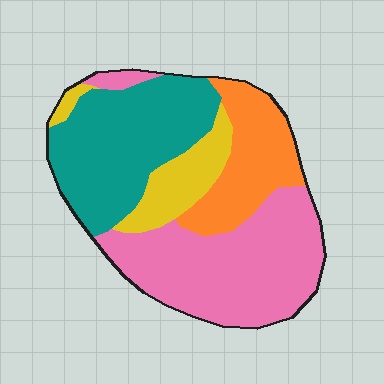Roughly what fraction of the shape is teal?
Teal covers about 30% of the shape.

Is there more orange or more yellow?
Orange.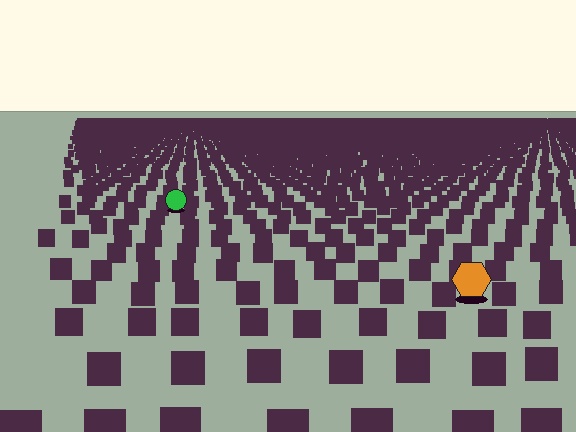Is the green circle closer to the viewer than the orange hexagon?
No. The orange hexagon is closer — you can tell from the texture gradient: the ground texture is coarser near it.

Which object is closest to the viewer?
The orange hexagon is closest. The texture marks near it are larger and more spread out.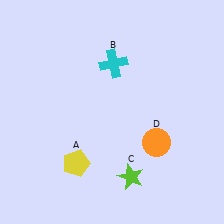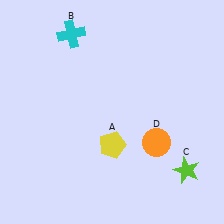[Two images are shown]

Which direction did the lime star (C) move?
The lime star (C) moved right.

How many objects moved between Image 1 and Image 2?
3 objects moved between the two images.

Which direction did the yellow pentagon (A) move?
The yellow pentagon (A) moved right.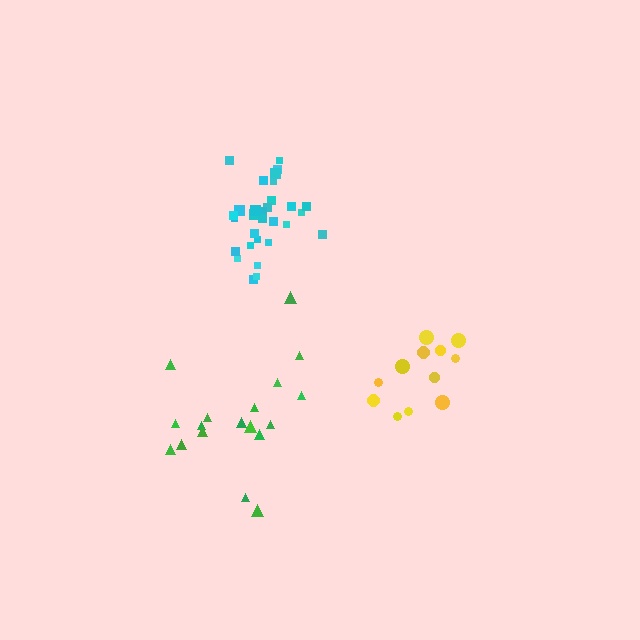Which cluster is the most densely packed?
Cyan.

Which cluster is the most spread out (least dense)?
Green.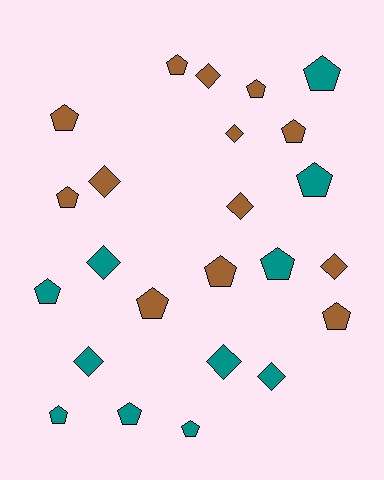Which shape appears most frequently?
Pentagon, with 15 objects.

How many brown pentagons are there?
There are 8 brown pentagons.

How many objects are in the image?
There are 24 objects.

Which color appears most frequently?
Brown, with 13 objects.